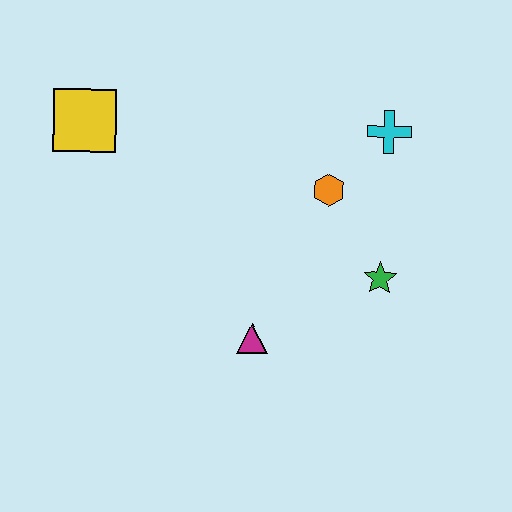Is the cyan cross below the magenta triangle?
No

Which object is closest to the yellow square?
The orange hexagon is closest to the yellow square.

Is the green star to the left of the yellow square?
No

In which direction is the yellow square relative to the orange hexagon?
The yellow square is to the left of the orange hexagon.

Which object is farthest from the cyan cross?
The yellow square is farthest from the cyan cross.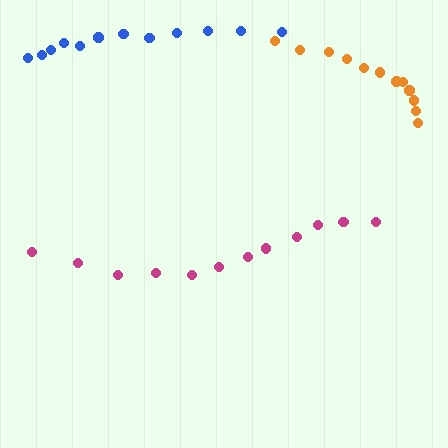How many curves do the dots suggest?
There are 3 distinct paths.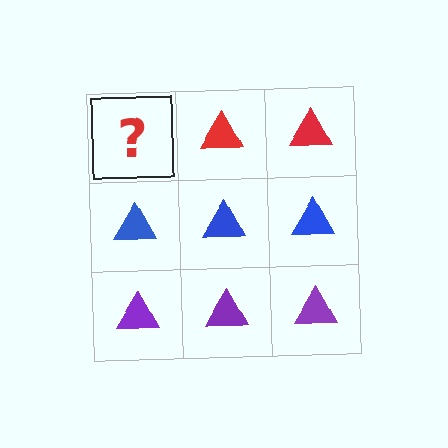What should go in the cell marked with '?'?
The missing cell should contain a red triangle.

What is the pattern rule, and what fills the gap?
The rule is that each row has a consistent color. The gap should be filled with a red triangle.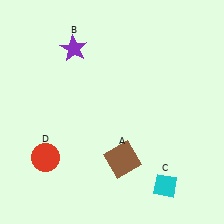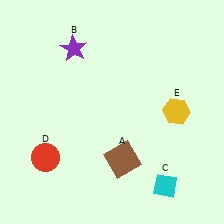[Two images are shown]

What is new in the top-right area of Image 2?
A yellow hexagon (E) was added in the top-right area of Image 2.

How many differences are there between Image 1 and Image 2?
There is 1 difference between the two images.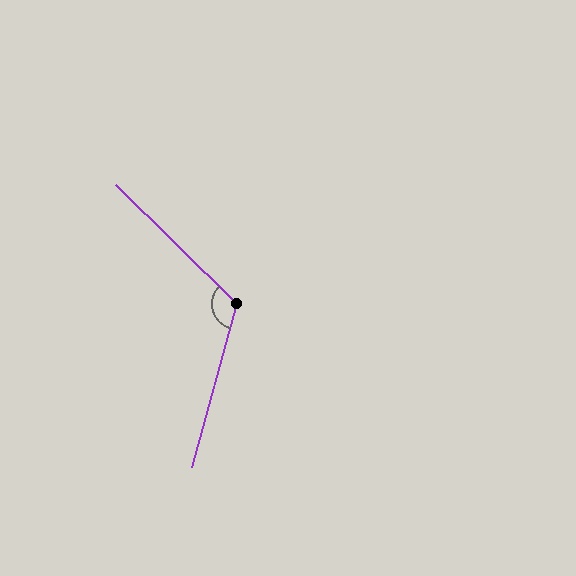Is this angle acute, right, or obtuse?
It is obtuse.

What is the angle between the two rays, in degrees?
Approximately 119 degrees.